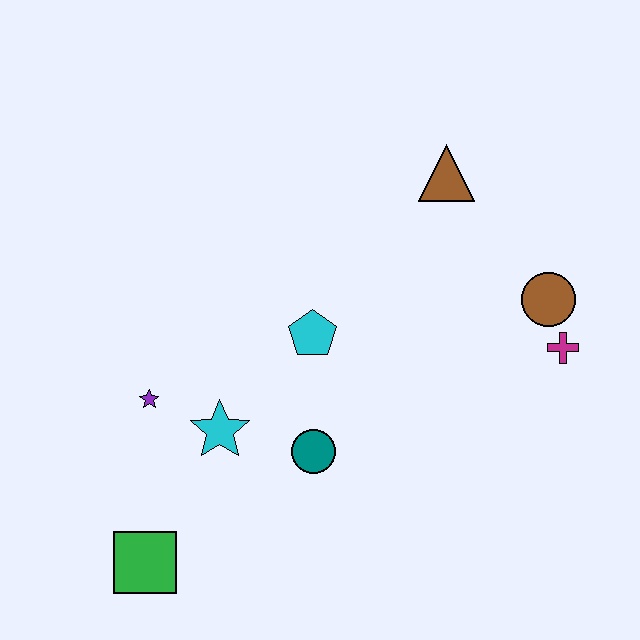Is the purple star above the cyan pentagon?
No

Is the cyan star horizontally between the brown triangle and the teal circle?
No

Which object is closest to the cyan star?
The purple star is closest to the cyan star.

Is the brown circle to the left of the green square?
No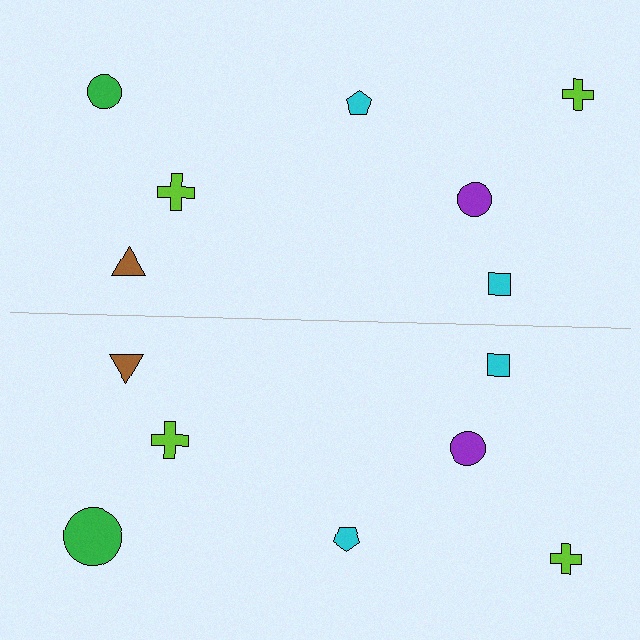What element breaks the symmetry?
The green circle on the bottom side has a different size than its mirror counterpart.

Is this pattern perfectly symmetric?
No, the pattern is not perfectly symmetric. The green circle on the bottom side has a different size than its mirror counterpart.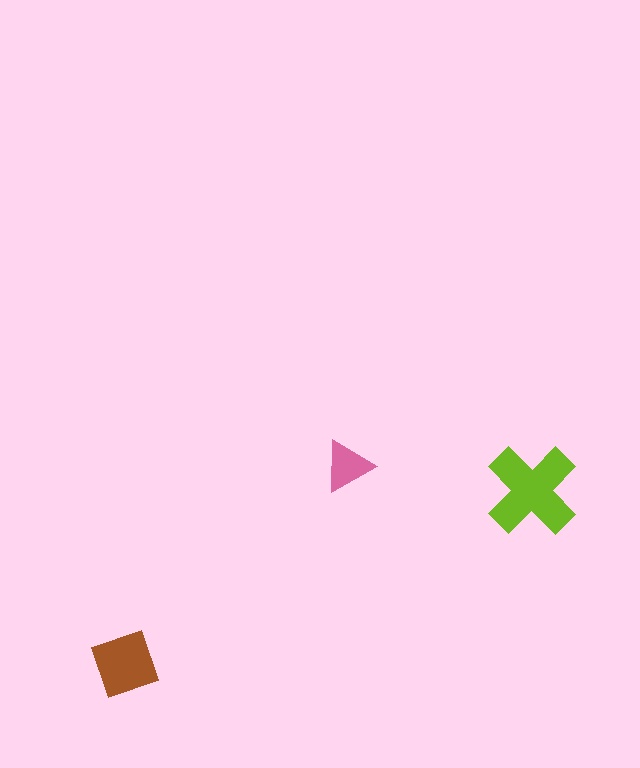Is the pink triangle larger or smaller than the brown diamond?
Smaller.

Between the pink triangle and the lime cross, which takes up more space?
The lime cross.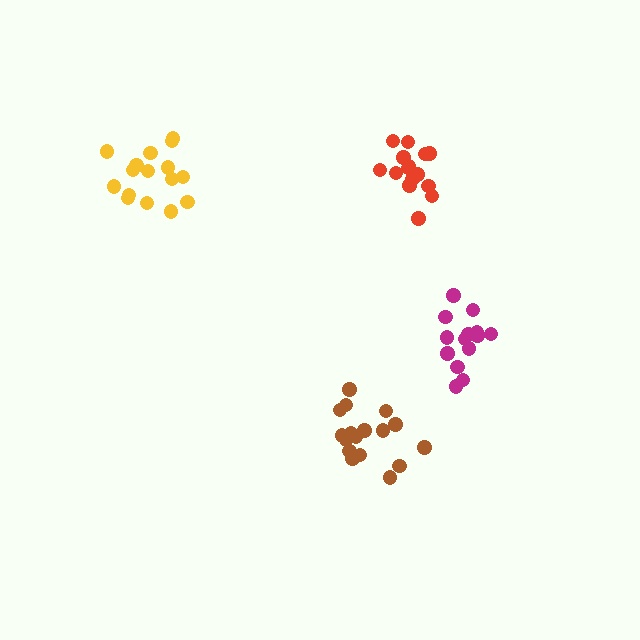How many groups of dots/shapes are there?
There are 4 groups.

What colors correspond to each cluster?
The clusters are colored: red, brown, yellow, magenta.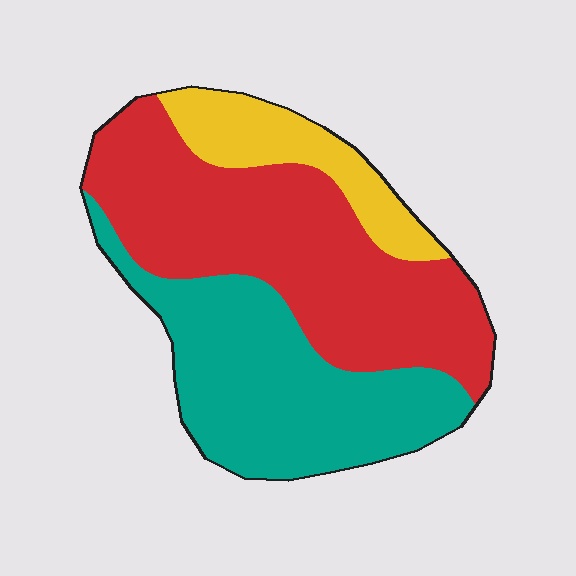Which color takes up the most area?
Red, at roughly 50%.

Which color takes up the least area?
Yellow, at roughly 15%.